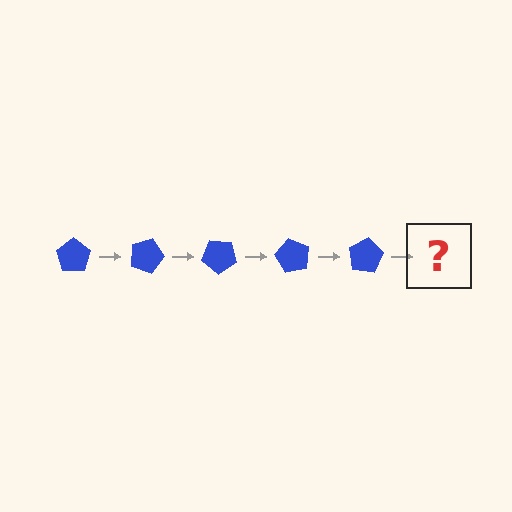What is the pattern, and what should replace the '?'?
The pattern is that the pentagon rotates 20 degrees each step. The '?' should be a blue pentagon rotated 100 degrees.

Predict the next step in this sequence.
The next step is a blue pentagon rotated 100 degrees.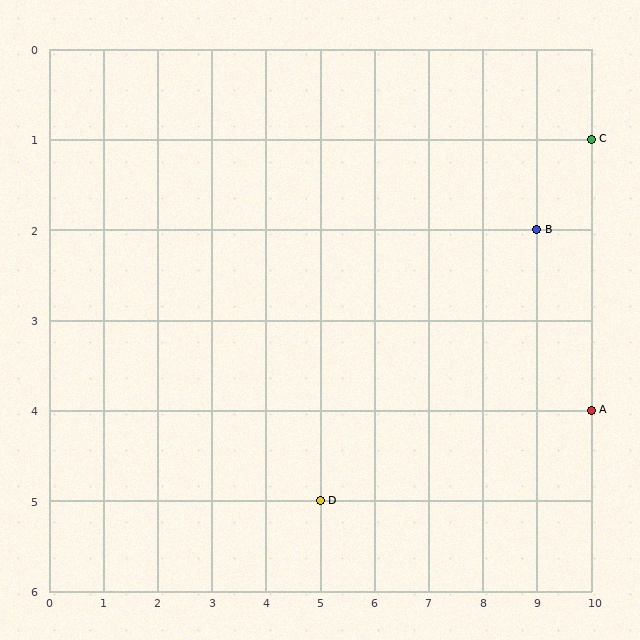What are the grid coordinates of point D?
Point D is at grid coordinates (5, 5).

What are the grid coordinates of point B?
Point B is at grid coordinates (9, 2).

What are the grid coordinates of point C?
Point C is at grid coordinates (10, 1).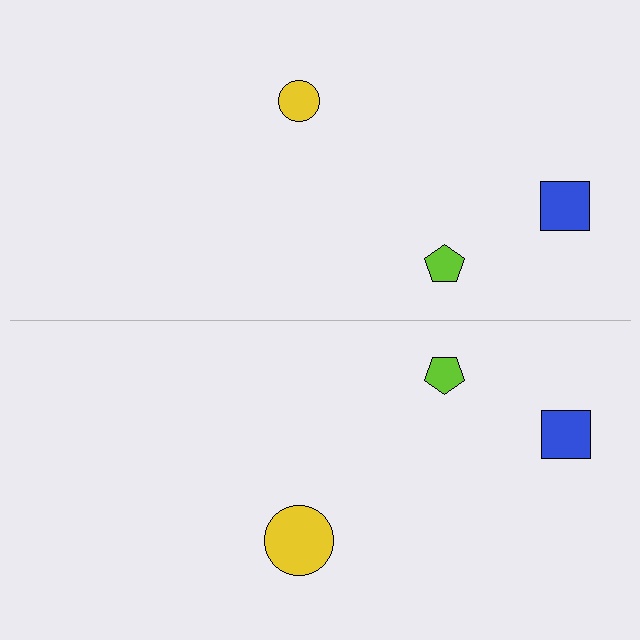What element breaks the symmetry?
The yellow circle on the bottom side has a different size than its mirror counterpart.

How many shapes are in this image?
There are 6 shapes in this image.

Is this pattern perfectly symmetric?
No, the pattern is not perfectly symmetric. The yellow circle on the bottom side has a different size than its mirror counterpart.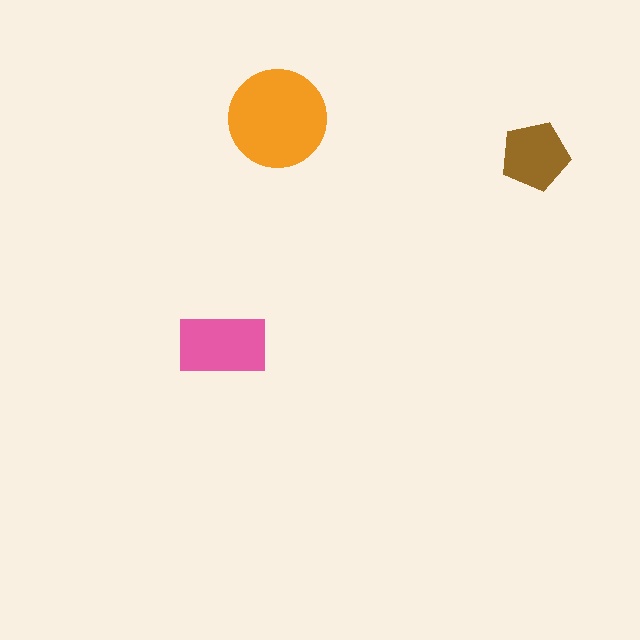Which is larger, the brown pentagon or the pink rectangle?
The pink rectangle.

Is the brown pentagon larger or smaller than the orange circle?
Smaller.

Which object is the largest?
The orange circle.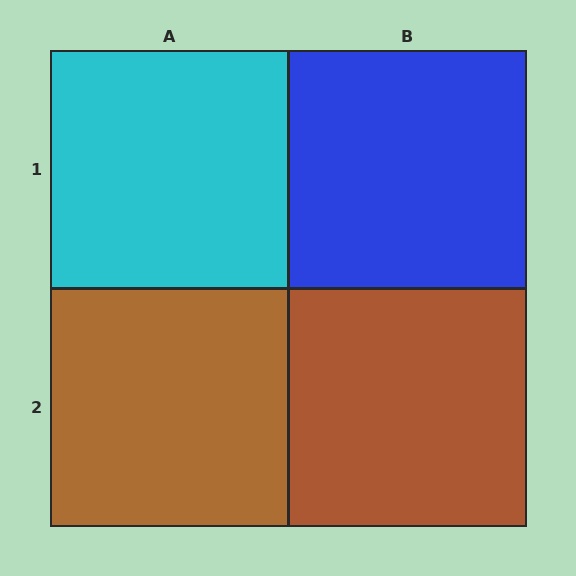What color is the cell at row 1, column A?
Cyan.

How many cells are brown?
2 cells are brown.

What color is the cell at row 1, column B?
Blue.